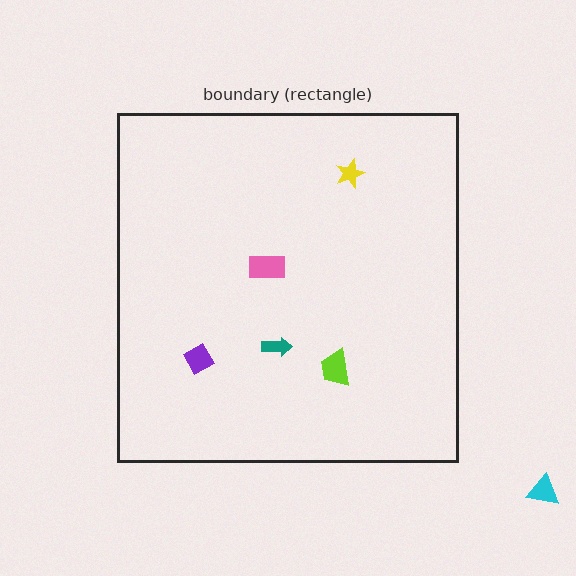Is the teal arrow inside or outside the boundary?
Inside.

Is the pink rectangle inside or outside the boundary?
Inside.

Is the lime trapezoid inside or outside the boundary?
Inside.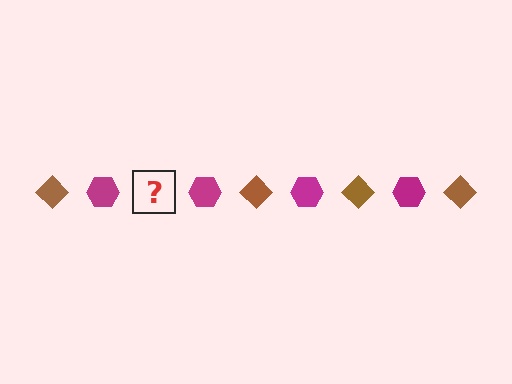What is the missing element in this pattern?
The missing element is a brown diamond.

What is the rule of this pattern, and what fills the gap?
The rule is that the pattern alternates between brown diamond and magenta hexagon. The gap should be filled with a brown diamond.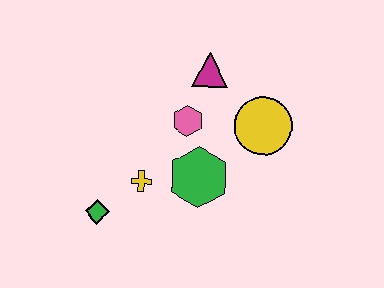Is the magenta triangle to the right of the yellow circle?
No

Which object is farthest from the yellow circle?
The green diamond is farthest from the yellow circle.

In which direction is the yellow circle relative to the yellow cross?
The yellow circle is to the right of the yellow cross.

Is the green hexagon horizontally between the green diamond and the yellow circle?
Yes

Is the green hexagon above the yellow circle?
No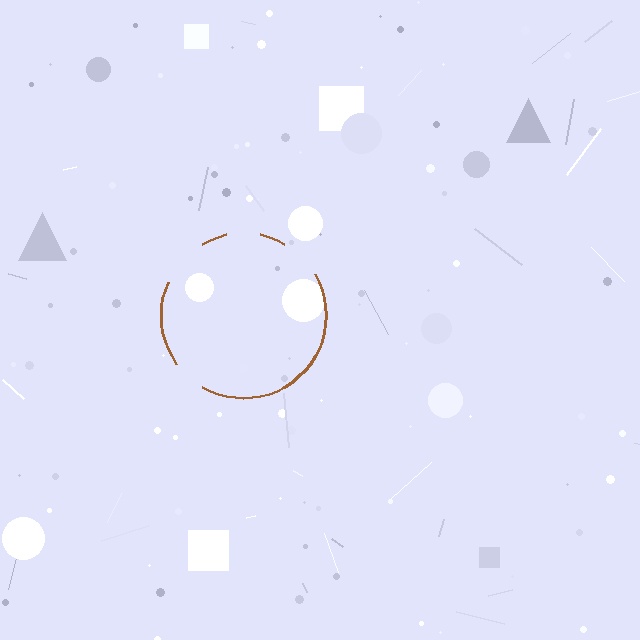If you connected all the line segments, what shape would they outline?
They would outline a circle.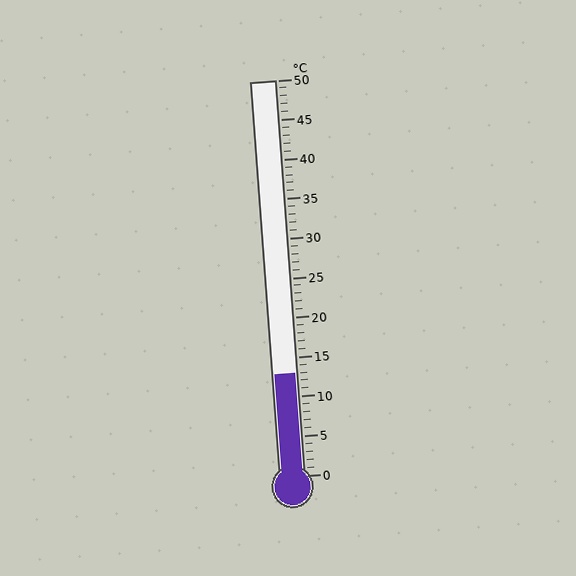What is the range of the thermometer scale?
The thermometer scale ranges from 0°C to 50°C.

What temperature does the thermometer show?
The thermometer shows approximately 13°C.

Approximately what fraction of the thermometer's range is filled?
The thermometer is filled to approximately 25% of its range.